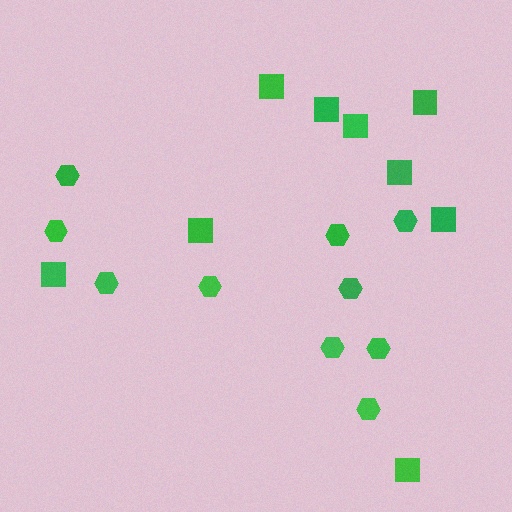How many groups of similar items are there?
There are 2 groups: one group of squares (9) and one group of hexagons (10).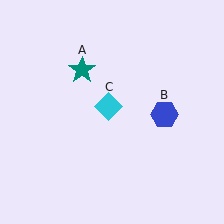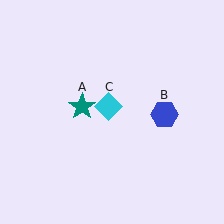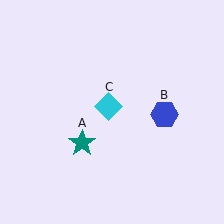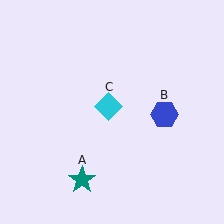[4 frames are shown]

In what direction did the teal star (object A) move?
The teal star (object A) moved down.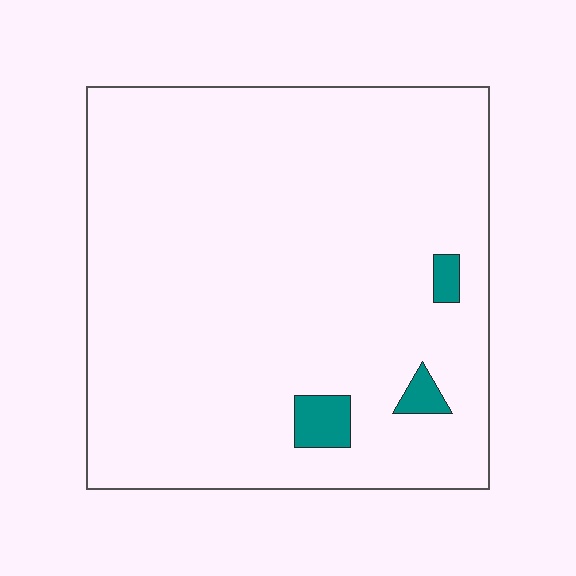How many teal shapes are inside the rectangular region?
3.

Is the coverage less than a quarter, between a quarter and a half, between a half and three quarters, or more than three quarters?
Less than a quarter.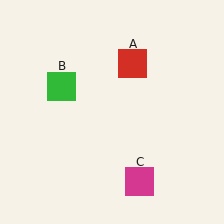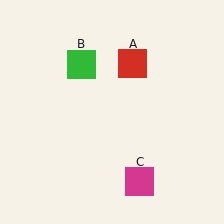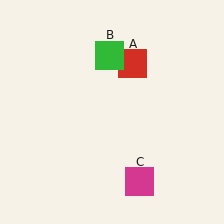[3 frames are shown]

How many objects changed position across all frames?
1 object changed position: green square (object B).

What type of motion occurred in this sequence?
The green square (object B) rotated clockwise around the center of the scene.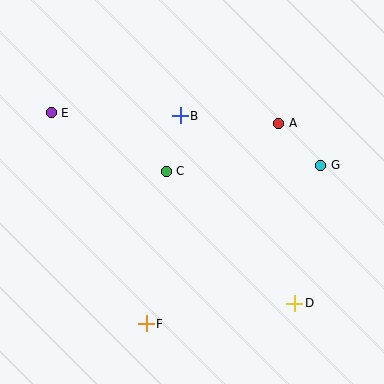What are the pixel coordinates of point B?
Point B is at (180, 116).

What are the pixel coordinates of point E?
Point E is at (51, 113).